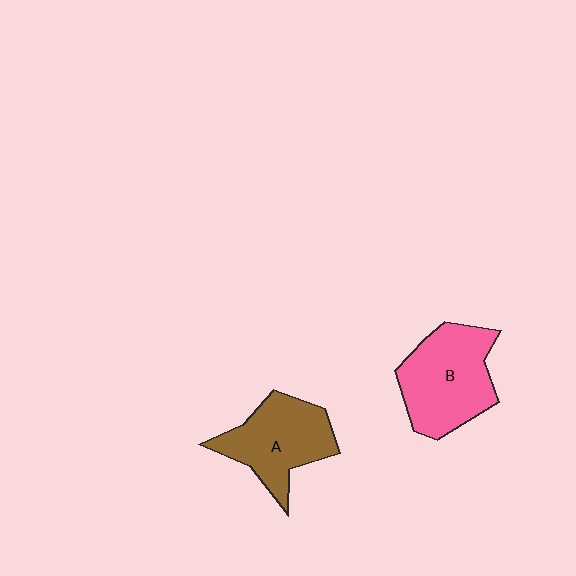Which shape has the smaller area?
Shape A (brown).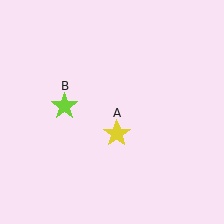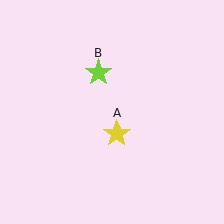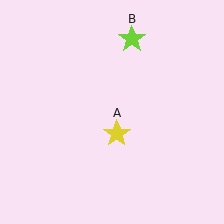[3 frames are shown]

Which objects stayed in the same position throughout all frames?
Yellow star (object A) remained stationary.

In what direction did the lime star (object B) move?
The lime star (object B) moved up and to the right.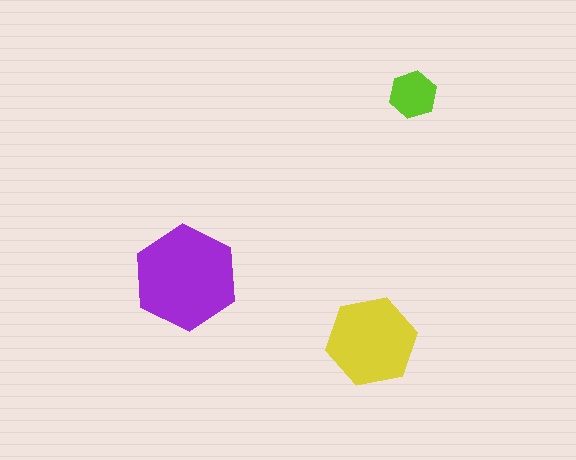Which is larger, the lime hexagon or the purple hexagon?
The purple one.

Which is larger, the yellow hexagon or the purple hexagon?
The purple one.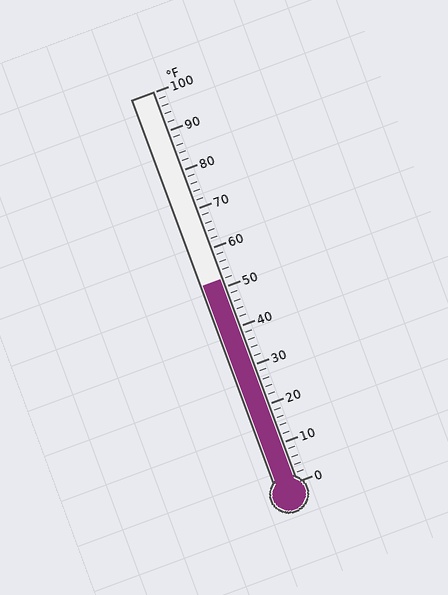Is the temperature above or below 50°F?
The temperature is above 50°F.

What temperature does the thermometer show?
The thermometer shows approximately 52°F.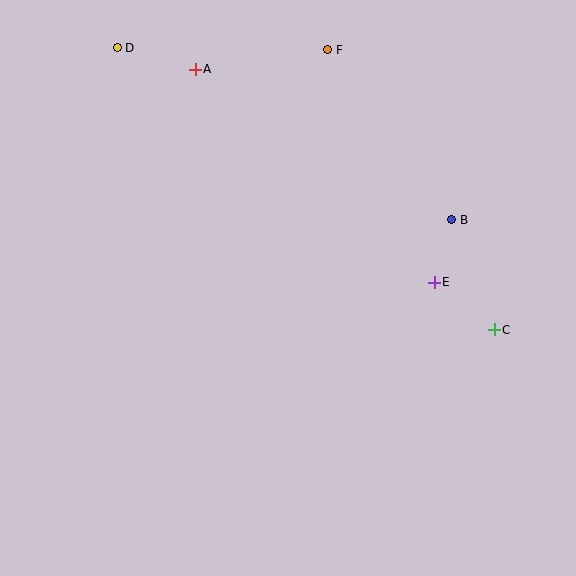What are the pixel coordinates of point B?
Point B is at (452, 220).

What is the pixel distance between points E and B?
The distance between E and B is 65 pixels.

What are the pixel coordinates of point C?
Point C is at (494, 330).